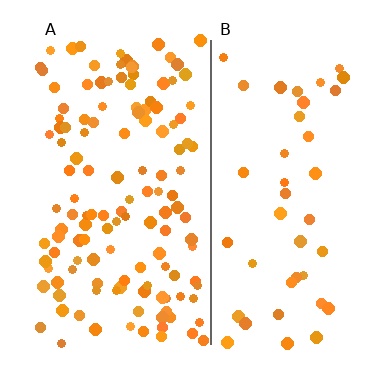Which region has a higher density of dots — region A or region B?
A (the left).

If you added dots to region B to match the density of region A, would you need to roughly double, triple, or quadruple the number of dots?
Approximately triple.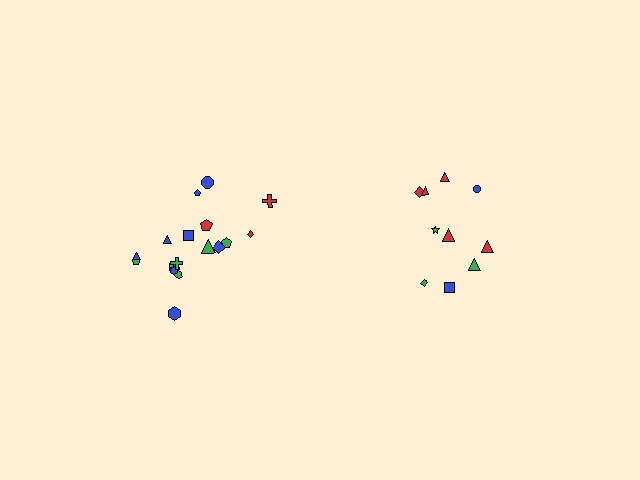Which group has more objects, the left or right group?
The left group.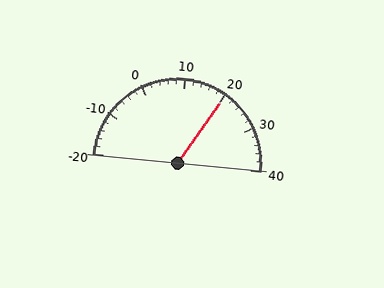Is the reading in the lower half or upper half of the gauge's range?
The reading is in the upper half of the range (-20 to 40).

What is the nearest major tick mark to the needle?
The nearest major tick mark is 20.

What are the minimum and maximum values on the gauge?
The gauge ranges from -20 to 40.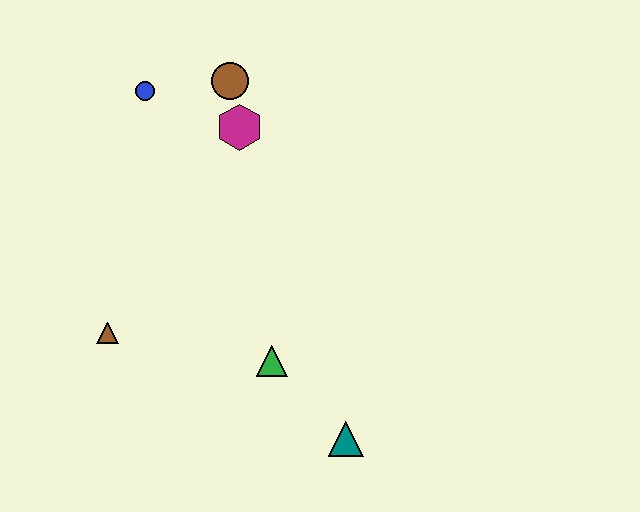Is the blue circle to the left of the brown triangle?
No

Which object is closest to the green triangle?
The teal triangle is closest to the green triangle.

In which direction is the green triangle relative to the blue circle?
The green triangle is below the blue circle.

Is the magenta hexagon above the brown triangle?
Yes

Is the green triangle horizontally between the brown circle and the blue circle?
No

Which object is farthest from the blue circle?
The teal triangle is farthest from the blue circle.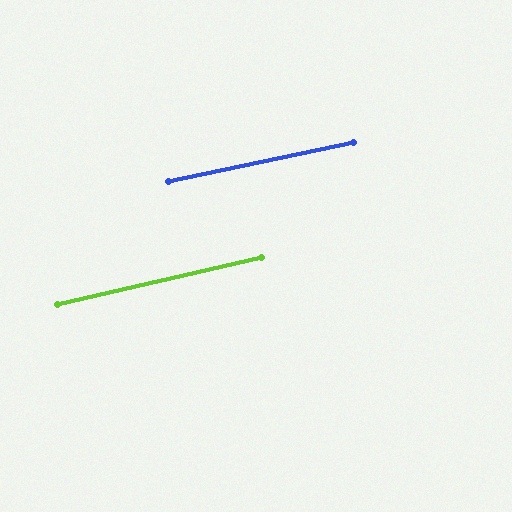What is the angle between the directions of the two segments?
Approximately 1 degree.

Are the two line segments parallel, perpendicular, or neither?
Parallel — their directions differ by only 0.9°.